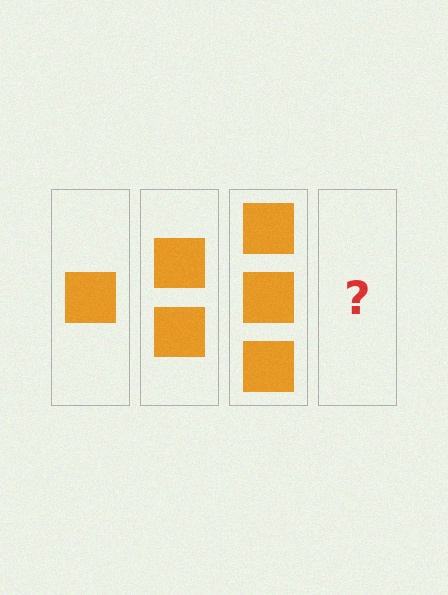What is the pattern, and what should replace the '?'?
The pattern is that each step adds one more square. The '?' should be 4 squares.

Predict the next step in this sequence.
The next step is 4 squares.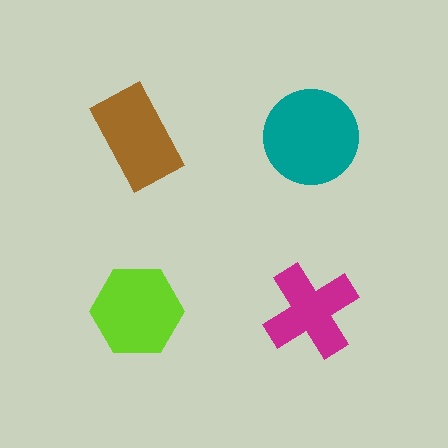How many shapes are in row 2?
2 shapes.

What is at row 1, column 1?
A brown rectangle.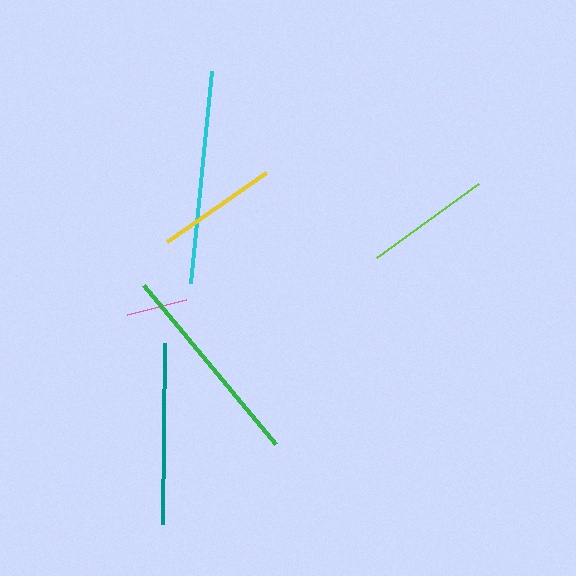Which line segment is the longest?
The cyan line is the longest at approximately 213 pixels.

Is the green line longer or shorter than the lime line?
The green line is longer than the lime line.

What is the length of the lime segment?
The lime segment is approximately 127 pixels long.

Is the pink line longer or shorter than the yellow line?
The yellow line is longer than the pink line.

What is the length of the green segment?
The green segment is approximately 207 pixels long.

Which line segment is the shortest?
The pink line is the shortest at approximately 61 pixels.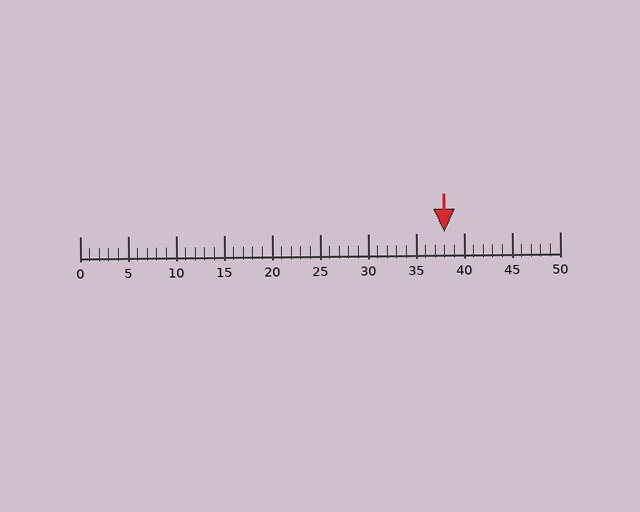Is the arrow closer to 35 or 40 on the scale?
The arrow is closer to 40.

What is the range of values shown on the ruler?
The ruler shows values from 0 to 50.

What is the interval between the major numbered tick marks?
The major tick marks are spaced 5 units apart.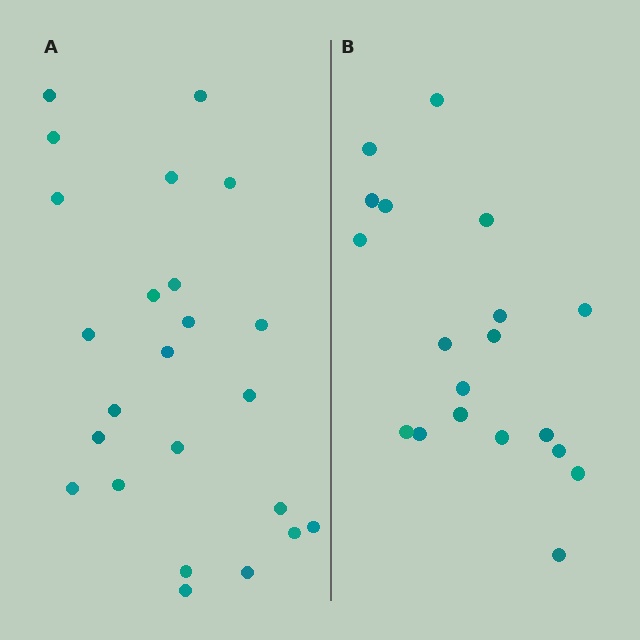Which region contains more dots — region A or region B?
Region A (the left region) has more dots.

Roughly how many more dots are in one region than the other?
Region A has about 5 more dots than region B.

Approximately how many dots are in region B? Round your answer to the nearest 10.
About 20 dots. (The exact count is 19, which rounds to 20.)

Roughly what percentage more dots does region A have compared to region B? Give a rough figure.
About 25% more.